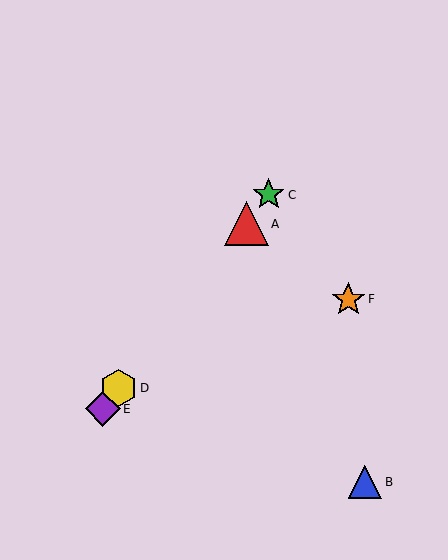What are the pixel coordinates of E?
Object E is at (103, 409).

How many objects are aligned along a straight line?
4 objects (A, C, D, E) are aligned along a straight line.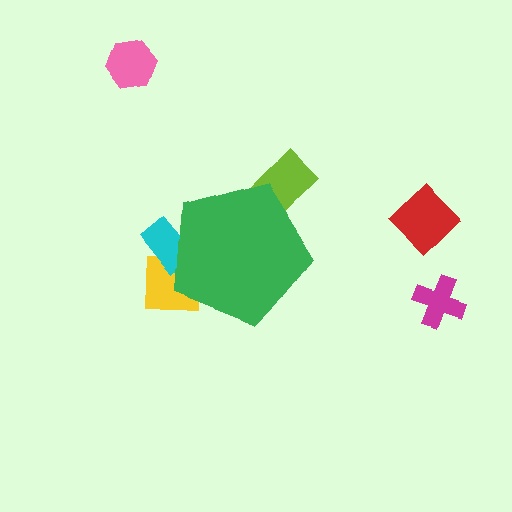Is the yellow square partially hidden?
Yes, the yellow square is partially hidden behind the green pentagon.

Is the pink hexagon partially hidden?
No, the pink hexagon is fully visible.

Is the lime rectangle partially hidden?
Yes, the lime rectangle is partially hidden behind the green pentagon.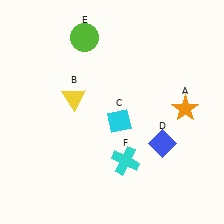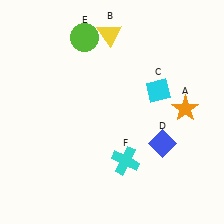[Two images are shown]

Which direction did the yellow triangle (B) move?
The yellow triangle (B) moved up.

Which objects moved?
The objects that moved are: the yellow triangle (B), the cyan diamond (C).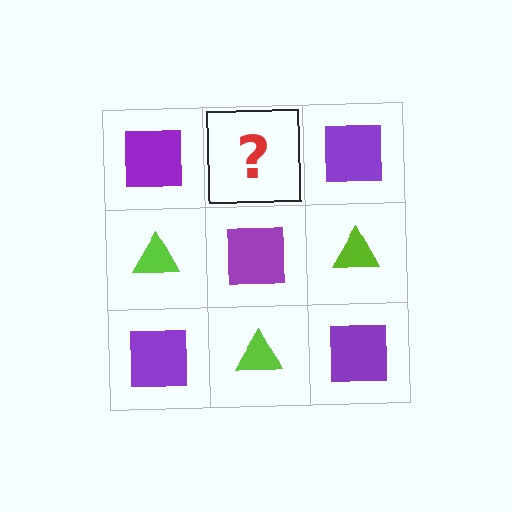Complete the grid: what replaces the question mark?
The question mark should be replaced with a lime triangle.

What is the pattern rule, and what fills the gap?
The rule is that it alternates purple square and lime triangle in a checkerboard pattern. The gap should be filled with a lime triangle.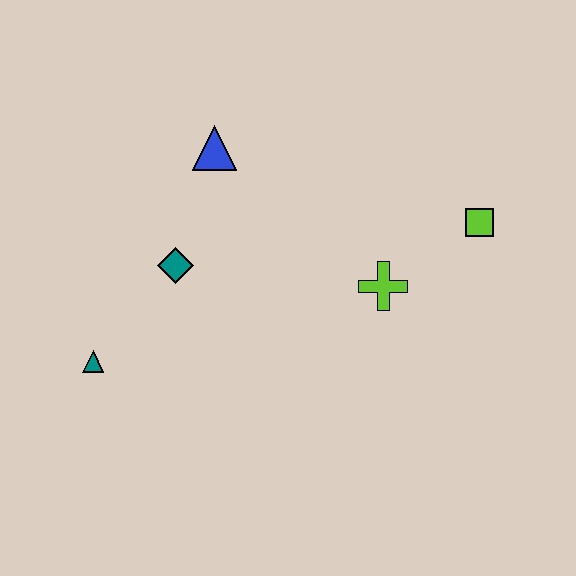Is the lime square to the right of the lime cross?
Yes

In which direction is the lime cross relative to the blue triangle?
The lime cross is to the right of the blue triangle.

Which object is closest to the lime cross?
The lime square is closest to the lime cross.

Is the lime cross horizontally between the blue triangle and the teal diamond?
No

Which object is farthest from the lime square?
The teal triangle is farthest from the lime square.